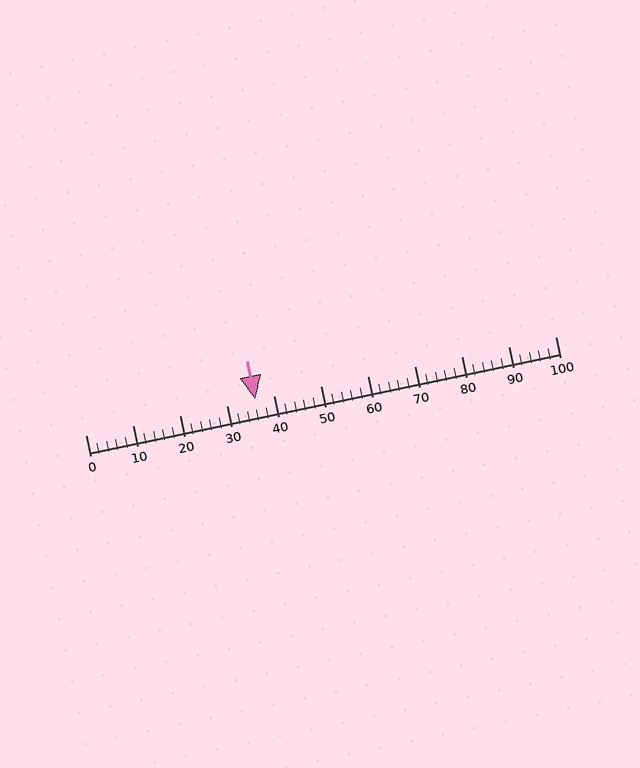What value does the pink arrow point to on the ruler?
The pink arrow points to approximately 36.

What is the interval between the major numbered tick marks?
The major tick marks are spaced 10 units apart.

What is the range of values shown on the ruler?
The ruler shows values from 0 to 100.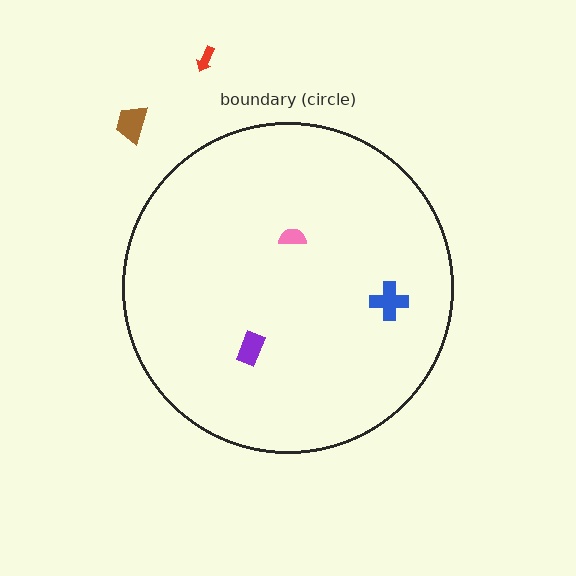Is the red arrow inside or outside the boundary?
Outside.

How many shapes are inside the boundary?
3 inside, 2 outside.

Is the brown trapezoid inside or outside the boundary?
Outside.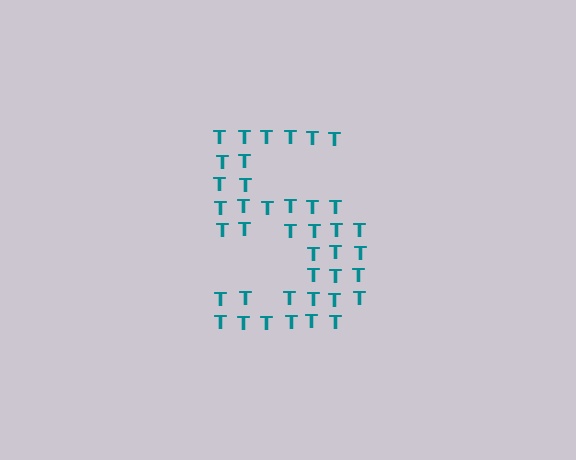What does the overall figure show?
The overall figure shows the digit 5.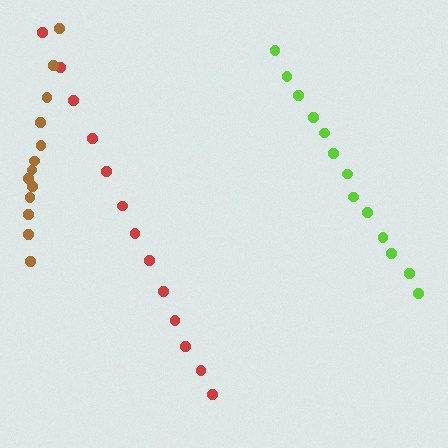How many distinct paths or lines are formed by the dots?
There are 3 distinct paths.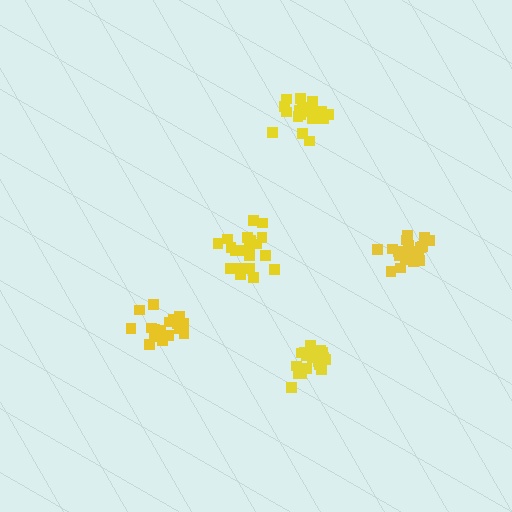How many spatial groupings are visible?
There are 5 spatial groupings.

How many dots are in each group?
Group 1: 20 dots, Group 2: 20 dots, Group 3: 21 dots, Group 4: 19 dots, Group 5: 20 dots (100 total).